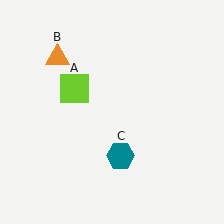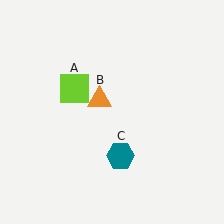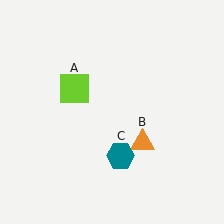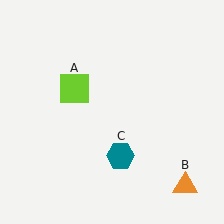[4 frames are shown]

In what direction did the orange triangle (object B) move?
The orange triangle (object B) moved down and to the right.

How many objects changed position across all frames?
1 object changed position: orange triangle (object B).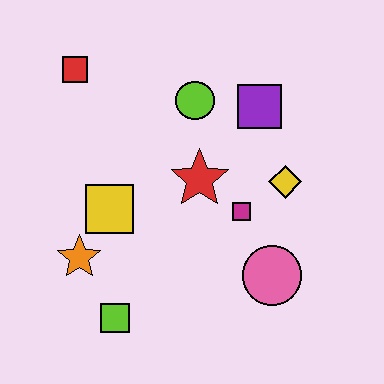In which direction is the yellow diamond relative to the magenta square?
The yellow diamond is to the right of the magenta square.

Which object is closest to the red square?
The lime circle is closest to the red square.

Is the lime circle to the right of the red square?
Yes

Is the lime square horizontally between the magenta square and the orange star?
Yes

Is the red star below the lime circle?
Yes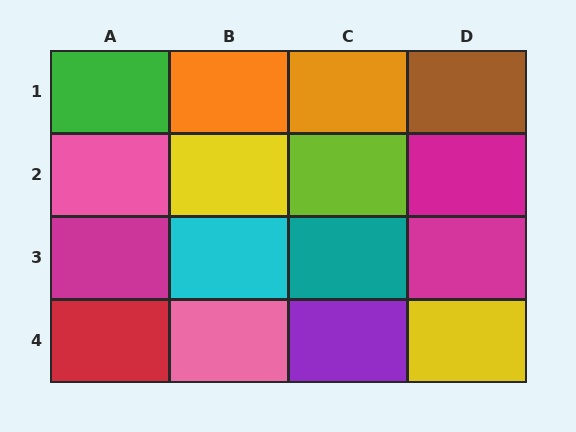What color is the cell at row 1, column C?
Orange.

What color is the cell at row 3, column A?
Magenta.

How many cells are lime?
1 cell is lime.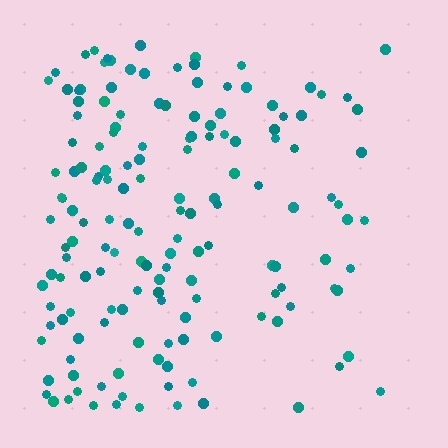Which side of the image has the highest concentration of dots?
The left.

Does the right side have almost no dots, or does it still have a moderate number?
Still a moderate number, just noticeably fewer than the left.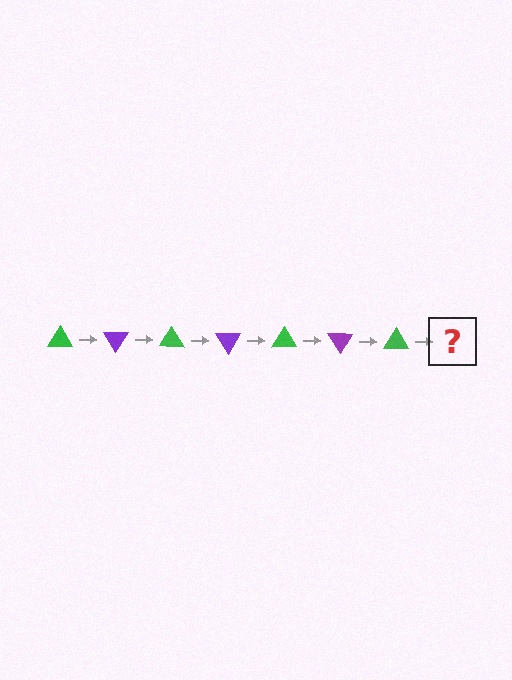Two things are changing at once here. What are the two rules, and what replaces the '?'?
The two rules are that it rotates 60 degrees each step and the color cycles through green and purple. The '?' should be a purple triangle, rotated 420 degrees from the start.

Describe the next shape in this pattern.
It should be a purple triangle, rotated 420 degrees from the start.